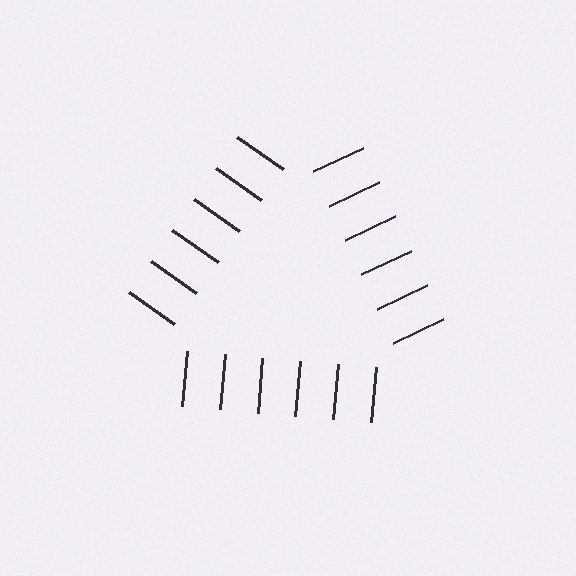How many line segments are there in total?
18 — 6 along each of the 3 edges.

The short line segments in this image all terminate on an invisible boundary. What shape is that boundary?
An illusory triangle — the line segments terminate on its edges but no continuous stroke is drawn.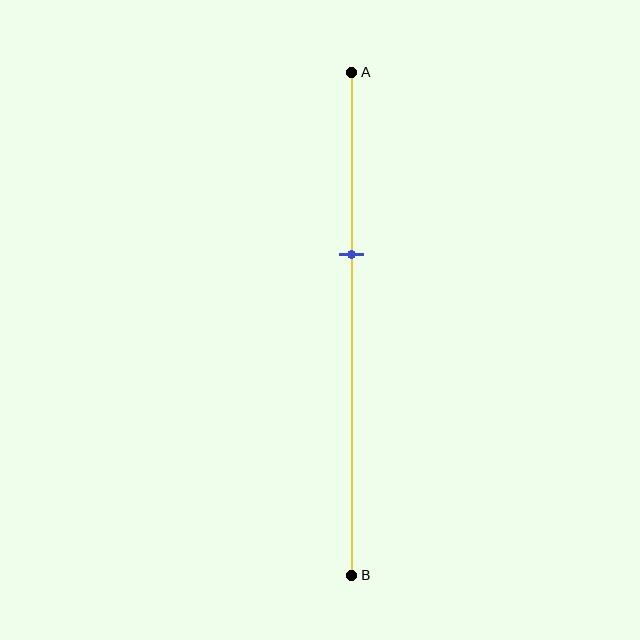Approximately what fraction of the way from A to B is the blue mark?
The blue mark is approximately 35% of the way from A to B.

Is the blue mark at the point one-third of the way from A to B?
Yes, the mark is approximately at the one-third point.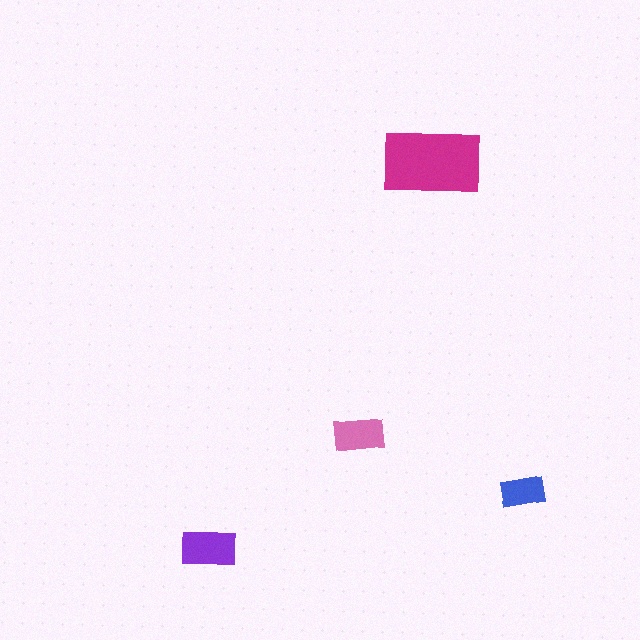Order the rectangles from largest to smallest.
the magenta one, the purple one, the pink one, the blue one.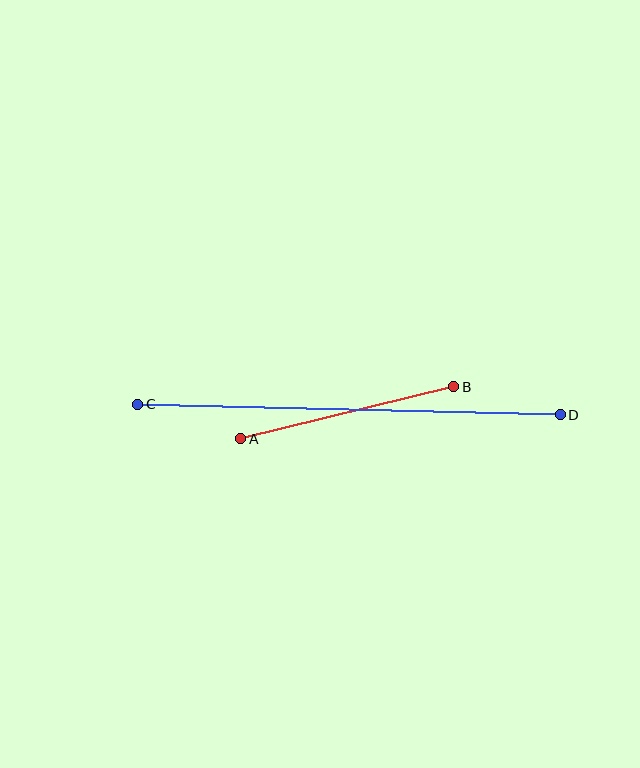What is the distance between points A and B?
The distance is approximately 219 pixels.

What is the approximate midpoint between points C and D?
The midpoint is at approximately (349, 409) pixels.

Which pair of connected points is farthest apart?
Points C and D are farthest apart.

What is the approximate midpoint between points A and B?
The midpoint is at approximately (347, 413) pixels.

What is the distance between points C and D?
The distance is approximately 423 pixels.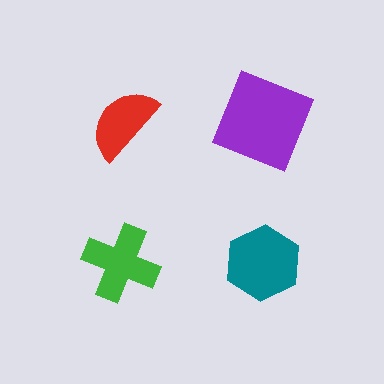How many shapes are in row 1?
2 shapes.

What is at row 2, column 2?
A teal hexagon.